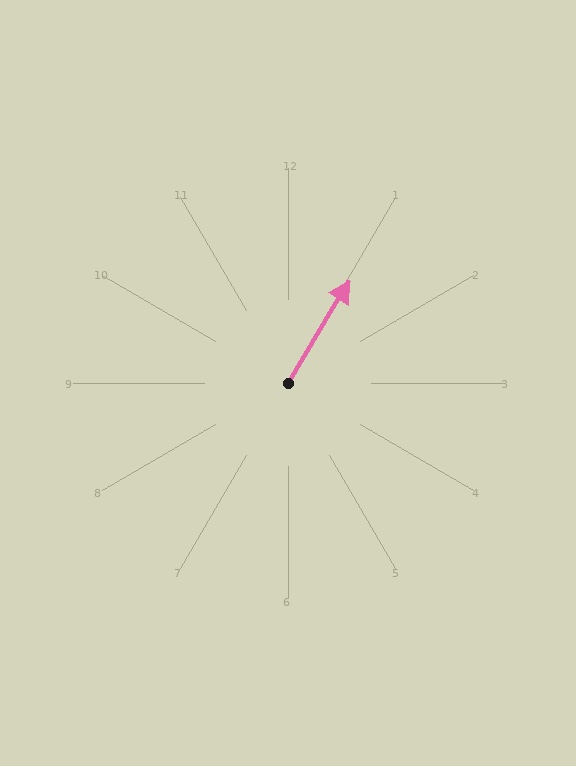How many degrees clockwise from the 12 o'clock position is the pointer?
Approximately 31 degrees.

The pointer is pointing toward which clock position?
Roughly 1 o'clock.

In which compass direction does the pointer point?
Northeast.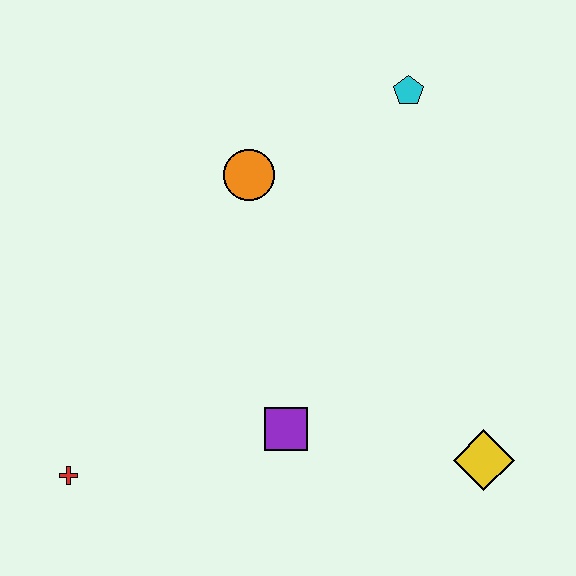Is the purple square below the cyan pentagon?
Yes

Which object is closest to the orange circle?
The cyan pentagon is closest to the orange circle.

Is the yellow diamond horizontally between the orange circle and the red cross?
No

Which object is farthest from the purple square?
The cyan pentagon is farthest from the purple square.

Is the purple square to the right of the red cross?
Yes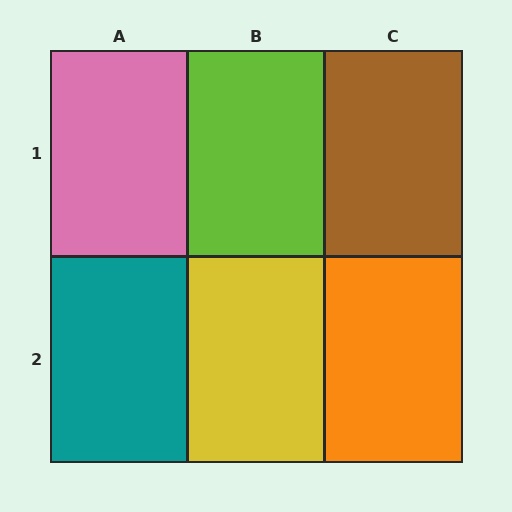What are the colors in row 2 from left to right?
Teal, yellow, orange.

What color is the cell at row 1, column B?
Lime.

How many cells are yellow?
1 cell is yellow.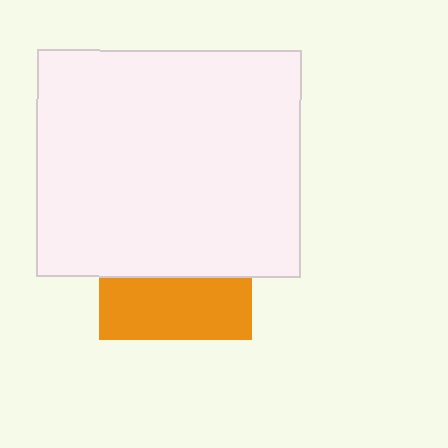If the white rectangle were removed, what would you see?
You would see the complete orange square.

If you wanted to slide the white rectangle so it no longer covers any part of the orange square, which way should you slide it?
Slide it up — that is the most direct way to separate the two shapes.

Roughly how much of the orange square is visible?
A small part of it is visible (roughly 41%).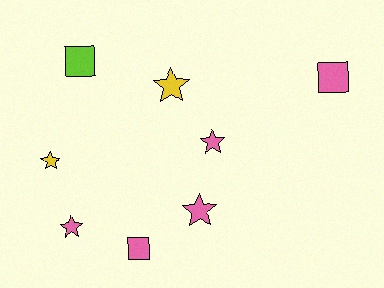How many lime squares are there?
There is 1 lime square.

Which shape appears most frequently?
Star, with 5 objects.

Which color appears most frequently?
Pink, with 5 objects.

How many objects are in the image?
There are 8 objects.